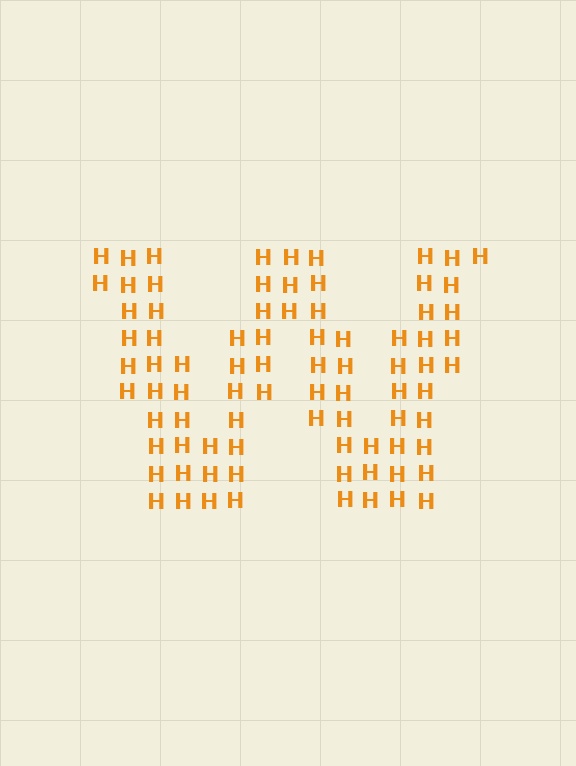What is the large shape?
The large shape is the letter W.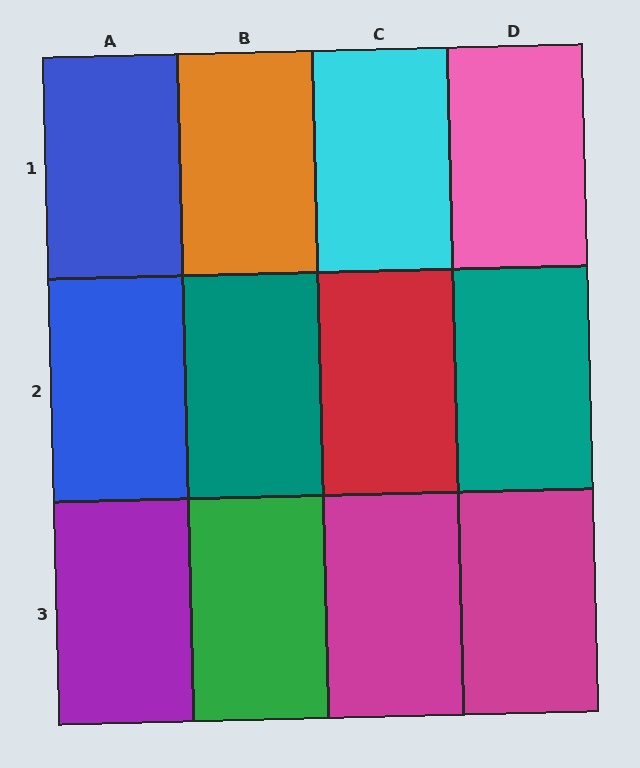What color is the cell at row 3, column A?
Purple.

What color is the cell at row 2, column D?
Teal.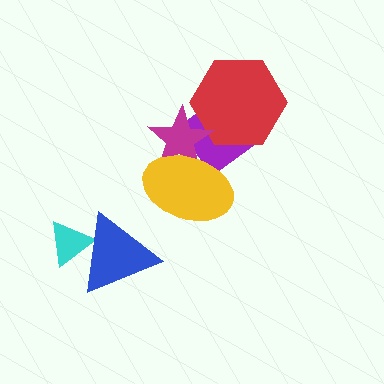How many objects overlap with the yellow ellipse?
2 objects overlap with the yellow ellipse.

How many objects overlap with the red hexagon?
2 objects overlap with the red hexagon.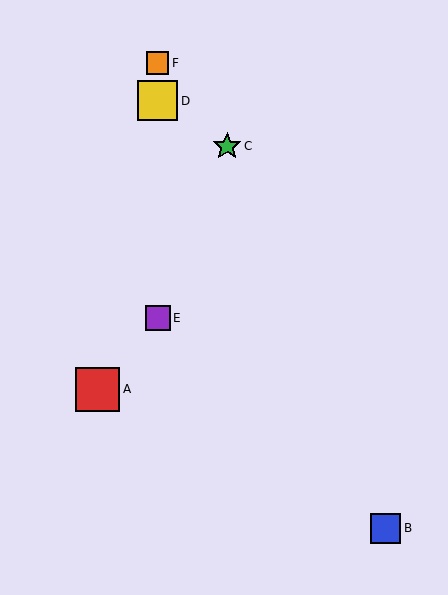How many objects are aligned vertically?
3 objects (D, E, F) are aligned vertically.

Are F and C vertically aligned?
No, F is at x≈158 and C is at x≈227.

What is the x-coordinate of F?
Object F is at x≈158.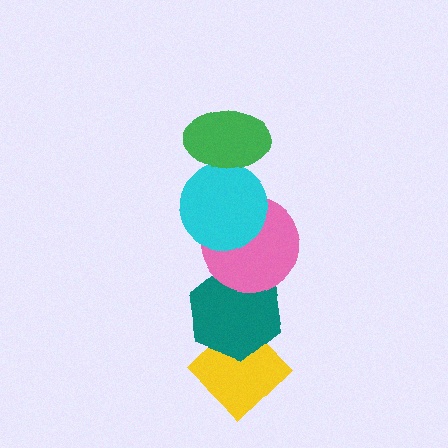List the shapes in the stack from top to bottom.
From top to bottom: the green ellipse, the cyan circle, the pink circle, the teal hexagon, the yellow diamond.